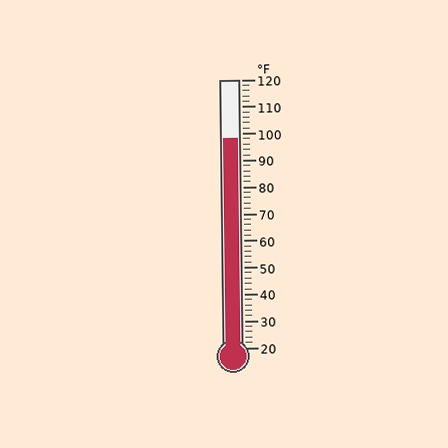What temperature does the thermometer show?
The thermometer shows approximately 98°F.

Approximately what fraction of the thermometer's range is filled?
The thermometer is filled to approximately 80% of its range.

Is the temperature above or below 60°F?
The temperature is above 60°F.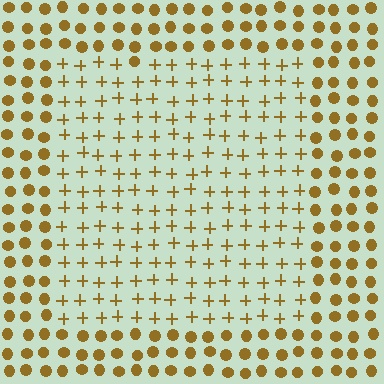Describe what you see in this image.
The image is filled with small brown elements arranged in a uniform grid. A rectangle-shaped region contains plus signs, while the surrounding area contains circles. The boundary is defined purely by the change in element shape.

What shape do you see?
I see a rectangle.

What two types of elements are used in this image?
The image uses plus signs inside the rectangle region and circles outside it.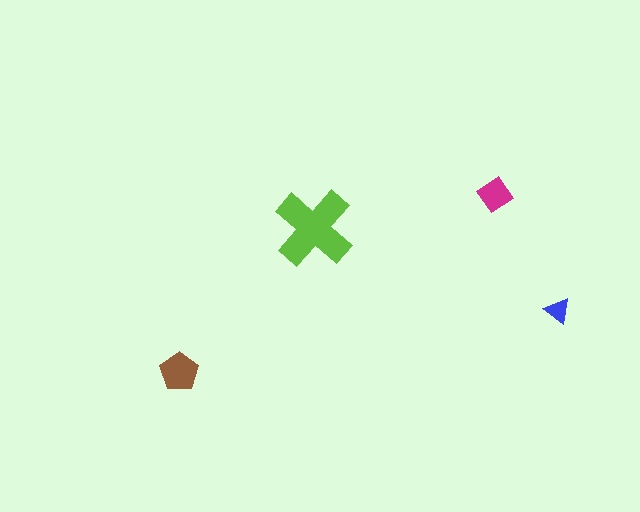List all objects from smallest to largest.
The blue triangle, the magenta diamond, the brown pentagon, the lime cross.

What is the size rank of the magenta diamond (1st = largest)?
3rd.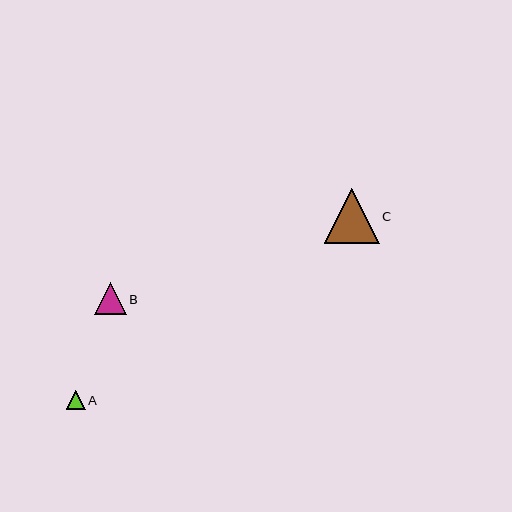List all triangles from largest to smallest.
From largest to smallest: C, B, A.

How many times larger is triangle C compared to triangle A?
Triangle C is approximately 3.0 times the size of triangle A.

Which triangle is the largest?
Triangle C is the largest with a size of approximately 55 pixels.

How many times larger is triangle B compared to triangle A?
Triangle B is approximately 1.7 times the size of triangle A.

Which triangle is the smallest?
Triangle A is the smallest with a size of approximately 18 pixels.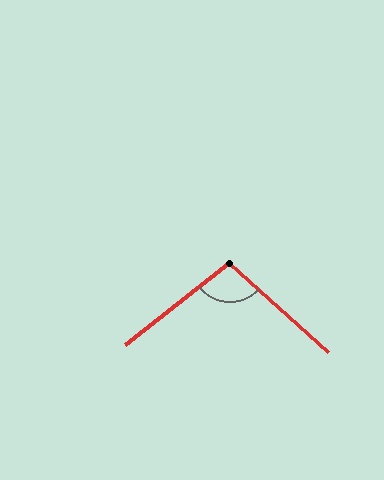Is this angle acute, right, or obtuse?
It is obtuse.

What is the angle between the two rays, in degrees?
Approximately 99 degrees.